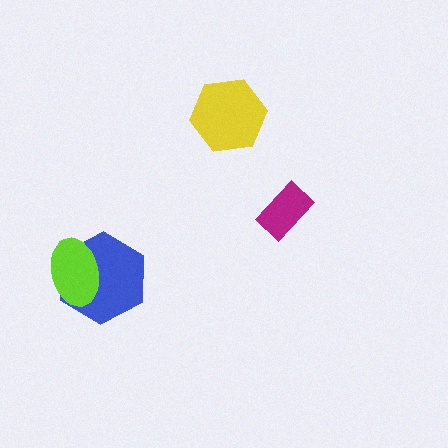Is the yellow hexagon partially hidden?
No, no other shape covers it.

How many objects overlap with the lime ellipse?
1 object overlaps with the lime ellipse.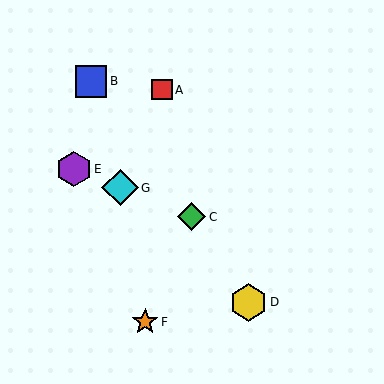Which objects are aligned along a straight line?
Objects C, E, G are aligned along a straight line.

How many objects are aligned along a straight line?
3 objects (C, E, G) are aligned along a straight line.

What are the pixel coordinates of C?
Object C is at (192, 217).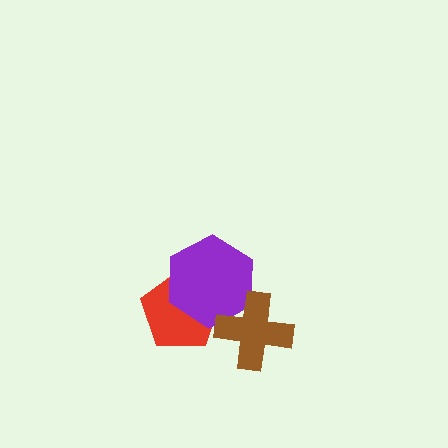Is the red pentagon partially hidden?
Yes, it is partially covered by another shape.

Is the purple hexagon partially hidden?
Yes, it is partially covered by another shape.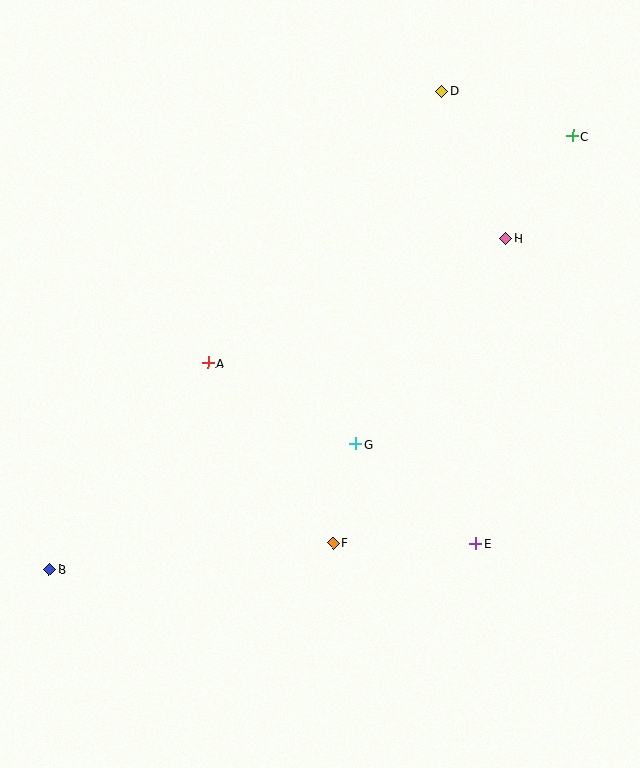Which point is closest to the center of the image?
Point G at (356, 444) is closest to the center.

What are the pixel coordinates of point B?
Point B is at (49, 569).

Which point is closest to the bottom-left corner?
Point B is closest to the bottom-left corner.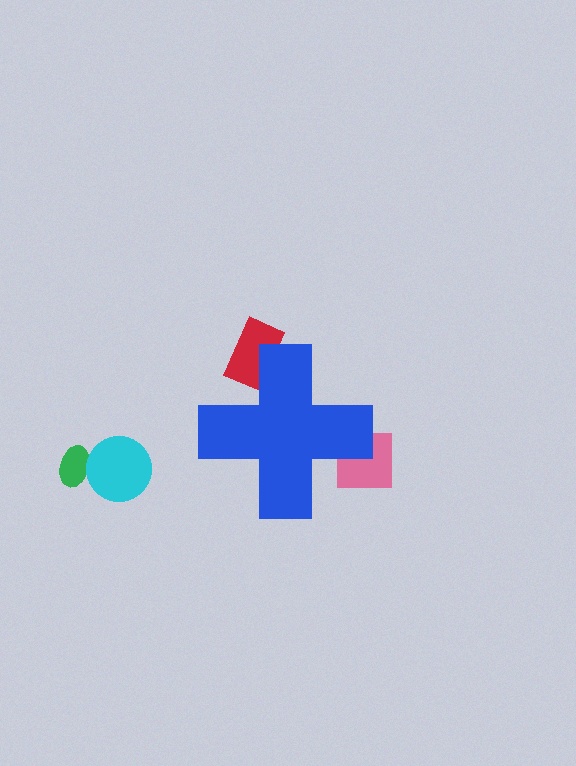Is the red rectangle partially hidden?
Yes, the red rectangle is partially hidden behind the blue cross.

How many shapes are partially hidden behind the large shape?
2 shapes are partially hidden.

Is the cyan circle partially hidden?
No, the cyan circle is fully visible.